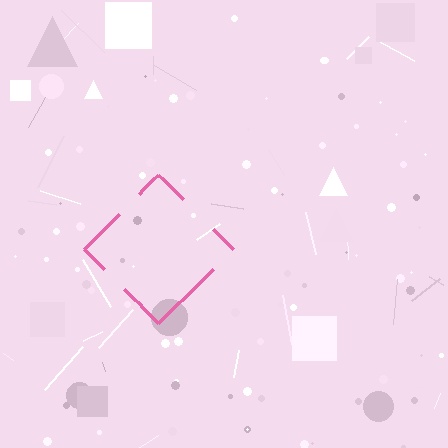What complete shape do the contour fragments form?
The contour fragments form a diamond.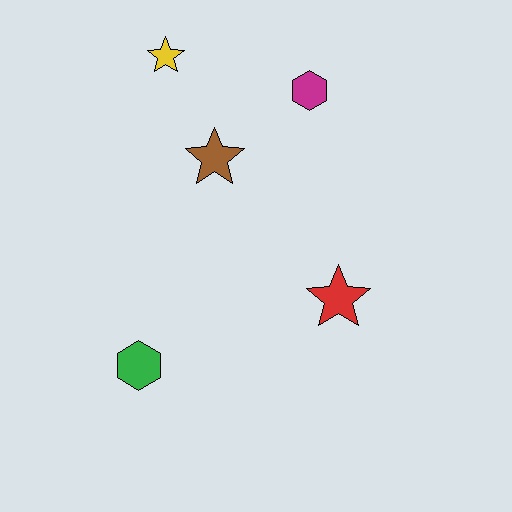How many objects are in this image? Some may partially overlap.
There are 5 objects.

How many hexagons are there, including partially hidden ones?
There are 2 hexagons.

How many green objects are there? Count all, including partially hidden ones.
There is 1 green object.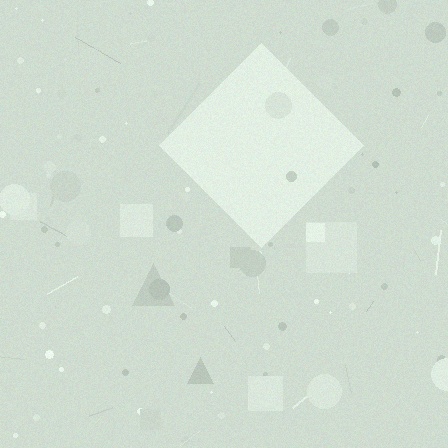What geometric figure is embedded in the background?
A diamond is embedded in the background.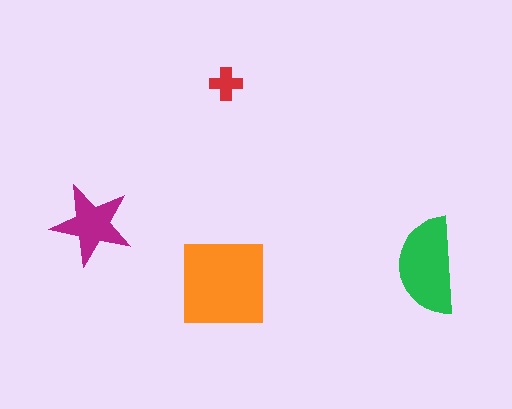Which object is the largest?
The orange square.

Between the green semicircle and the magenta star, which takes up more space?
The green semicircle.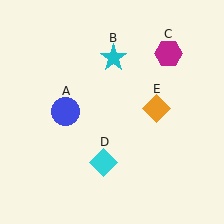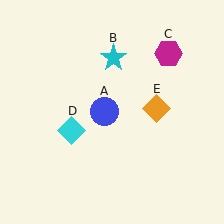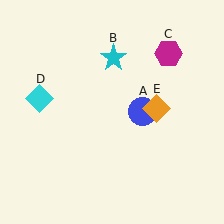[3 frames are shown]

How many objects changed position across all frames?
2 objects changed position: blue circle (object A), cyan diamond (object D).